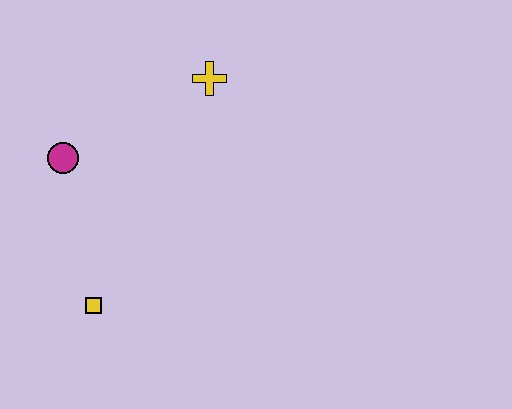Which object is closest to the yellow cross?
The magenta circle is closest to the yellow cross.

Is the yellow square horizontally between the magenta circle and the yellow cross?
Yes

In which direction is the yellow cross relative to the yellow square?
The yellow cross is above the yellow square.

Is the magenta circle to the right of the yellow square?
No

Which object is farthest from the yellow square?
The yellow cross is farthest from the yellow square.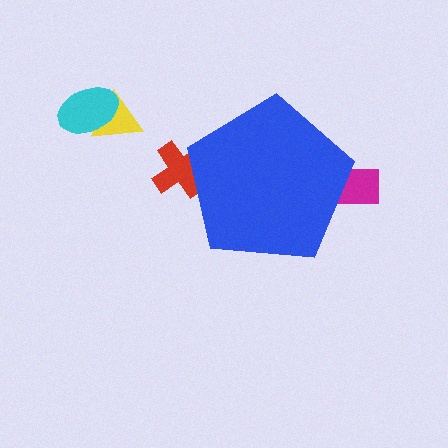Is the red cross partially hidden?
Yes, the red cross is partially hidden behind the blue pentagon.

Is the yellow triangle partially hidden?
No, the yellow triangle is fully visible.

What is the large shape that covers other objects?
A blue pentagon.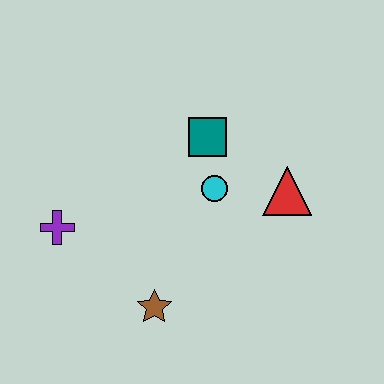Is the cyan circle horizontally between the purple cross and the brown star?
No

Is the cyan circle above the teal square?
No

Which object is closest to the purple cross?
The brown star is closest to the purple cross.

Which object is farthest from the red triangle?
The purple cross is farthest from the red triangle.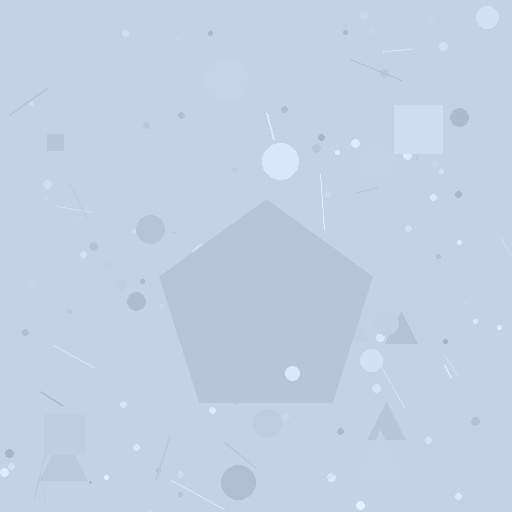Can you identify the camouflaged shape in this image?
The camouflaged shape is a pentagon.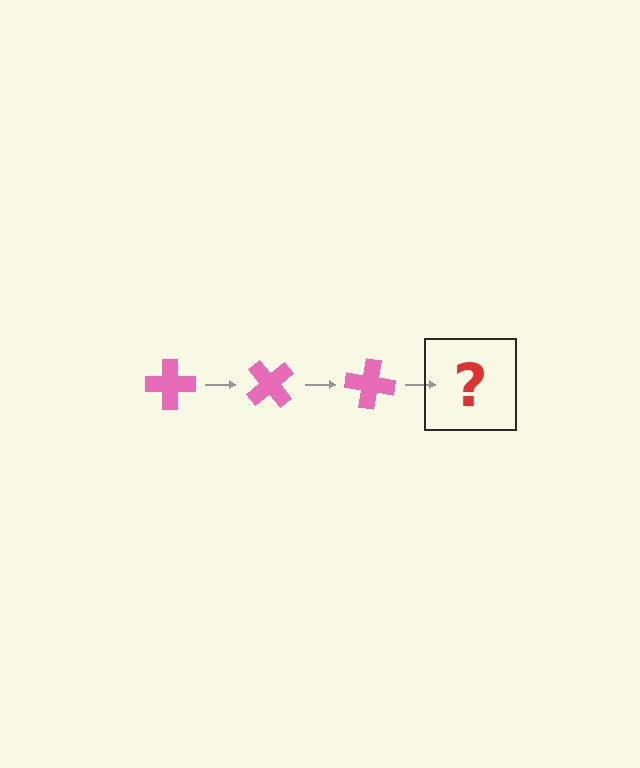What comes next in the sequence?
The next element should be a pink cross rotated 150 degrees.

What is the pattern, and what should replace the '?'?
The pattern is that the cross rotates 50 degrees each step. The '?' should be a pink cross rotated 150 degrees.